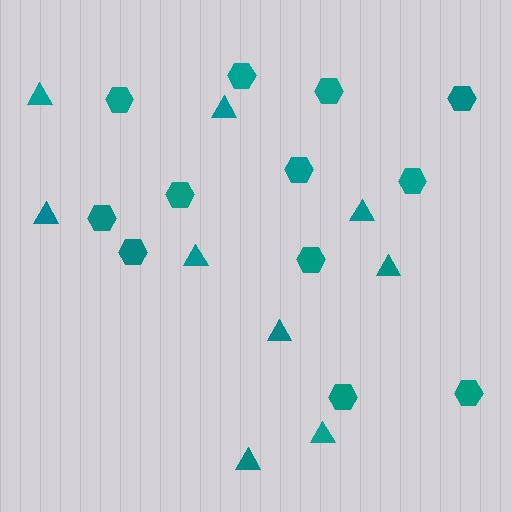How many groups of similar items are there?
There are 2 groups: one group of triangles (9) and one group of hexagons (12).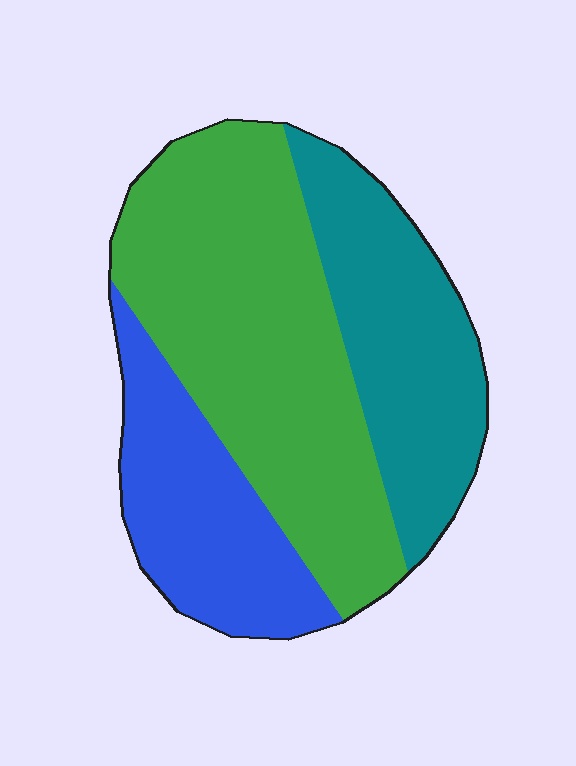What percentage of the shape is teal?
Teal takes up between a sixth and a third of the shape.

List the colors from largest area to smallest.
From largest to smallest: green, teal, blue.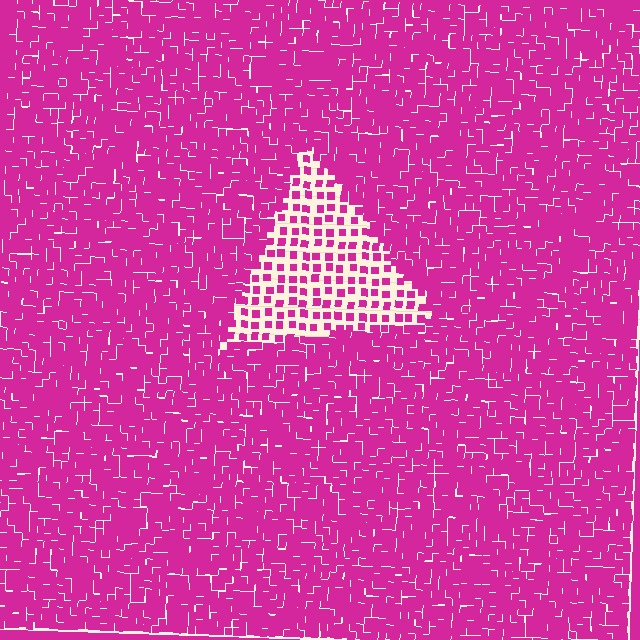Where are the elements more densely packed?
The elements are more densely packed outside the triangle boundary.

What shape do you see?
I see a triangle.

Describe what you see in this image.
The image contains small magenta elements arranged at two different densities. A triangle-shaped region is visible where the elements are less densely packed than the surrounding area.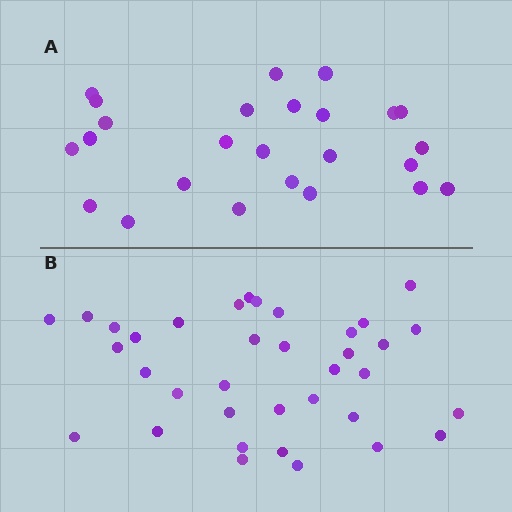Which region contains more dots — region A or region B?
Region B (the bottom region) has more dots.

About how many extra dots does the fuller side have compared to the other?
Region B has roughly 12 or so more dots than region A.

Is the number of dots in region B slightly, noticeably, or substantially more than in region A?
Region B has noticeably more, but not dramatically so. The ratio is roughly 1.4 to 1.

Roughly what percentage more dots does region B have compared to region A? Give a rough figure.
About 45% more.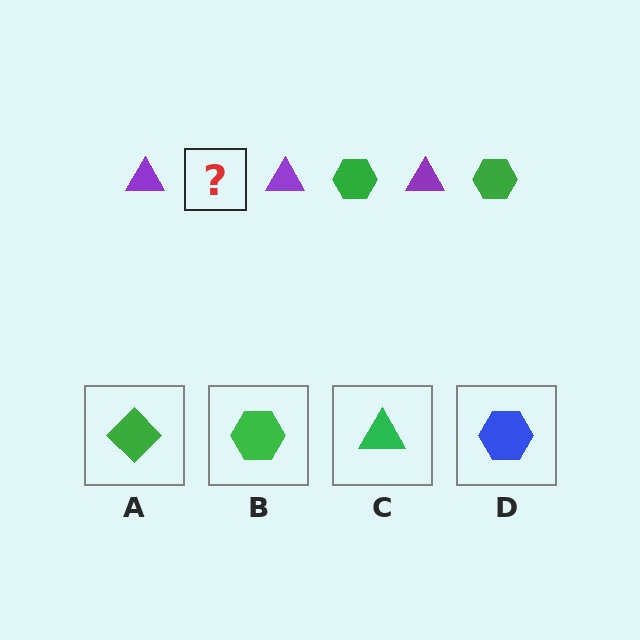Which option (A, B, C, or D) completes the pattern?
B.